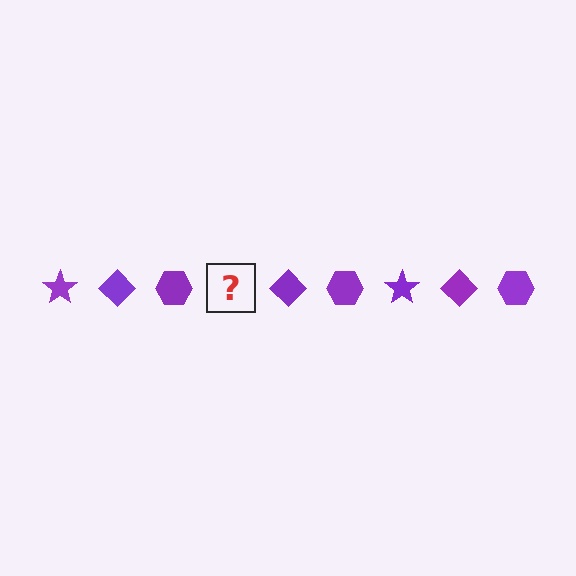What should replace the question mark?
The question mark should be replaced with a purple star.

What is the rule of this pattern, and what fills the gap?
The rule is that the pattern cycles through star, diamond, hexagon shapes in purple. The gap should be filled with a purple star.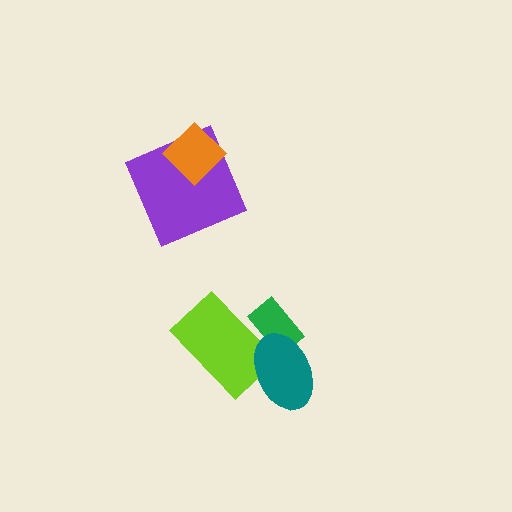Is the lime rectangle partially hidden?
Yes, it is partially covered by another shape.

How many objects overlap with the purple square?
1 object overlaps with the purple square.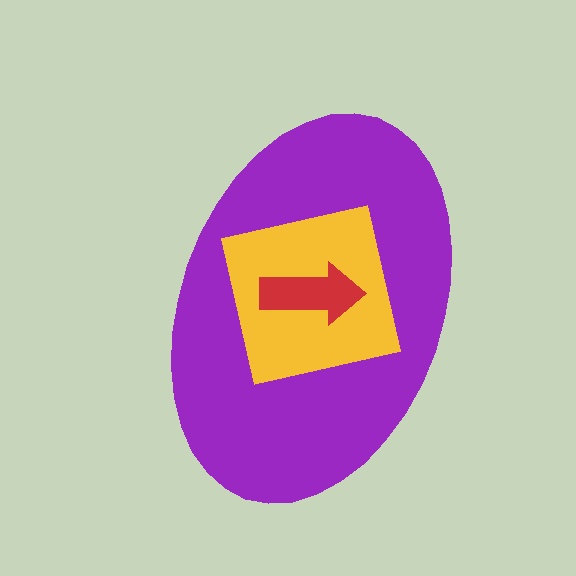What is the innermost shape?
The red arrow.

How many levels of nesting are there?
3.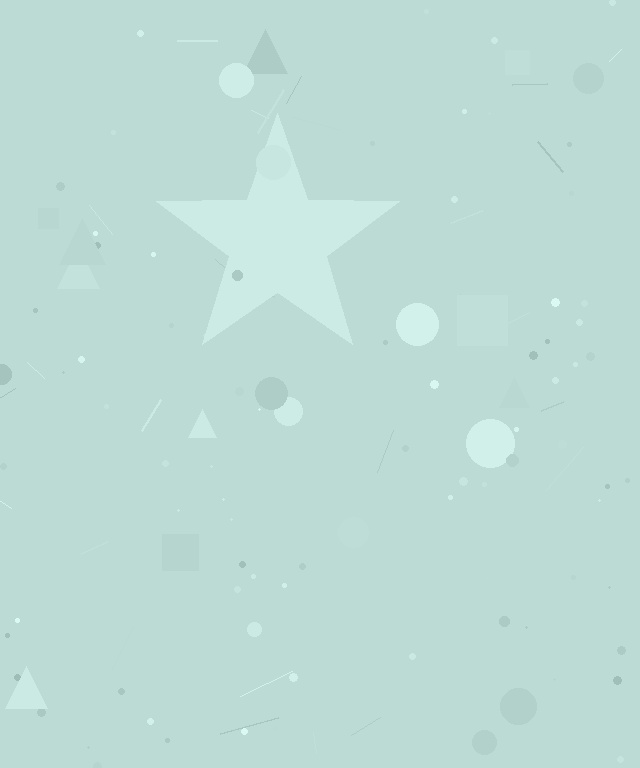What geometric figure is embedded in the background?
A star is embedded in the background.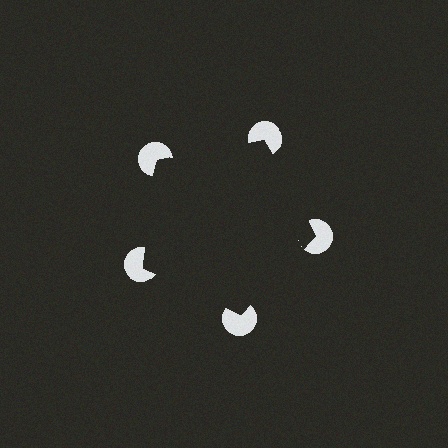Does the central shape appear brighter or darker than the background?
It typically appears slightly darker than the background, even though no actual brightness change is drawn.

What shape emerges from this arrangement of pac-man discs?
An illusory pentagon — its edges are inferred from the aligned wedge cuts in the pac-man discs, not physically drawn.